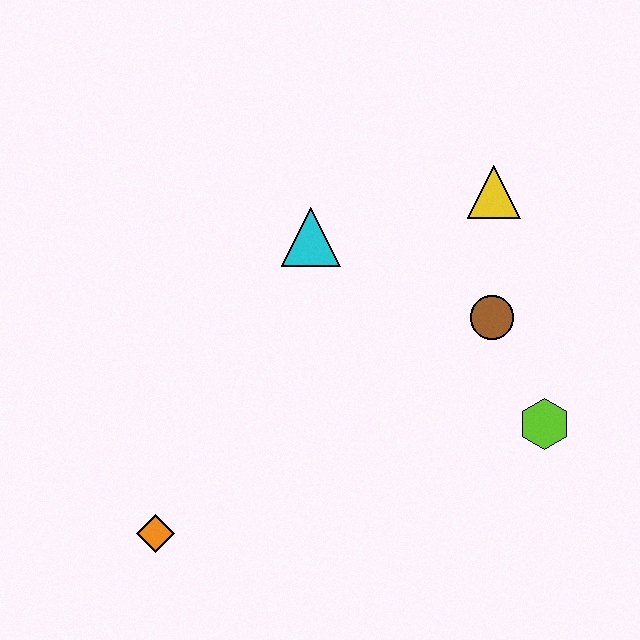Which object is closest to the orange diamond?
The cyan triangle is closest to the orange diamond.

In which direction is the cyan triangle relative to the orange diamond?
The cyan triangle is above the orange diamond.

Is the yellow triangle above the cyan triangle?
Yes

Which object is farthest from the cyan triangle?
The orange diamond is farthest from the cyan triangle.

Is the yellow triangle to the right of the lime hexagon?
No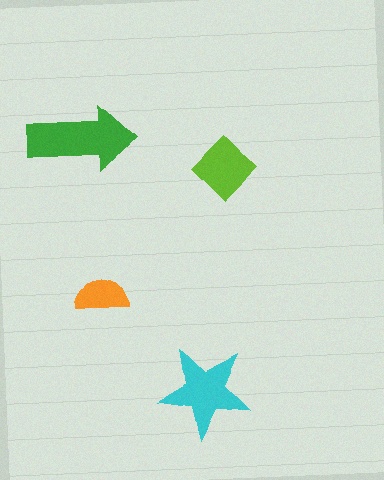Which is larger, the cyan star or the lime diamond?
The cyan star.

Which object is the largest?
The green arrow.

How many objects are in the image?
There are 4 objects in the image.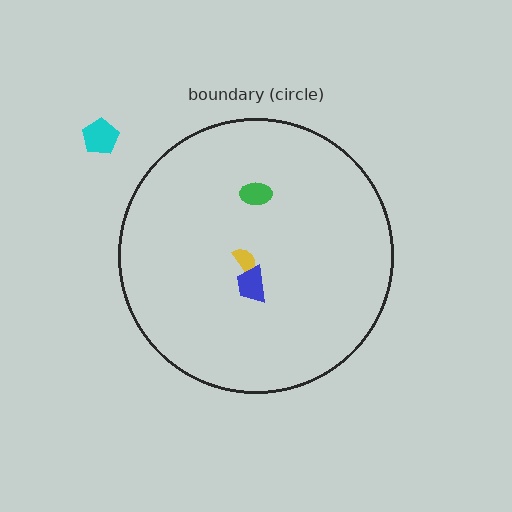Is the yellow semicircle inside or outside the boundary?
Inside.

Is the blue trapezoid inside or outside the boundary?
Inside.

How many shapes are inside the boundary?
3 inside, 1 outside.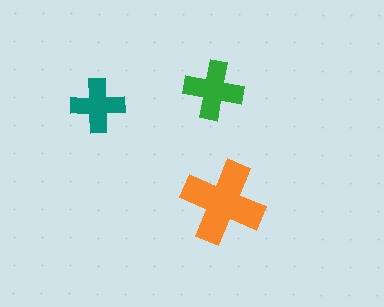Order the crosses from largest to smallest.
the orange one, the green one, the teal one.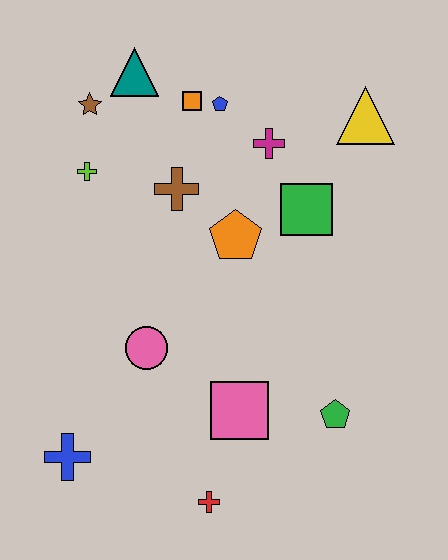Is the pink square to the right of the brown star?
Yes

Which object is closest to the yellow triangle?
The magenta cross is closest to the yellow triangle.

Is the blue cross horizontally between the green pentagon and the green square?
No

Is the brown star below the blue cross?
No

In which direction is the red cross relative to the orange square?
The red cross is below the orange square.